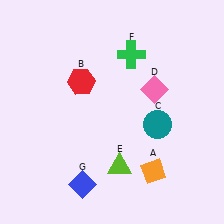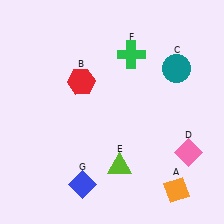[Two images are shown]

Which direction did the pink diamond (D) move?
The pink diamond (D) moved down.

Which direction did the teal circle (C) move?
The teal circle (C) moved up.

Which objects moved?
The objects that moved are: the orange diamond (A), the teal circle (C), the pink diamond (D).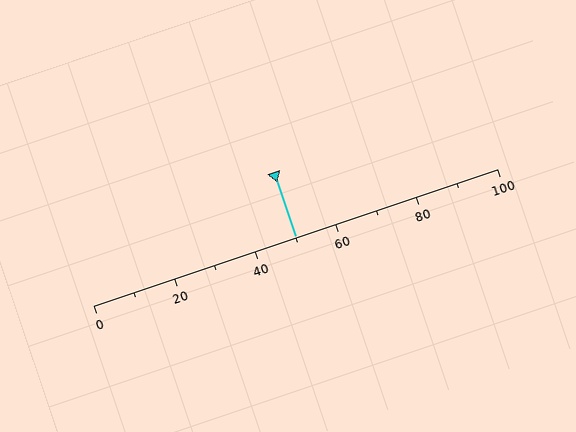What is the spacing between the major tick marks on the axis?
The major ticks are spaced 20 apart.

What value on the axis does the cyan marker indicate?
The marker indicates approximately 50.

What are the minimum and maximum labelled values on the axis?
The axis runs from 0 to 100.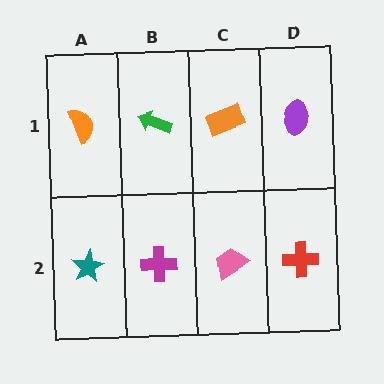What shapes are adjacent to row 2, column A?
An orange semicircle (row 1, column A), a magenta cross (row 2, column B).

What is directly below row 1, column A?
A teal star.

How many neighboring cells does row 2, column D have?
2.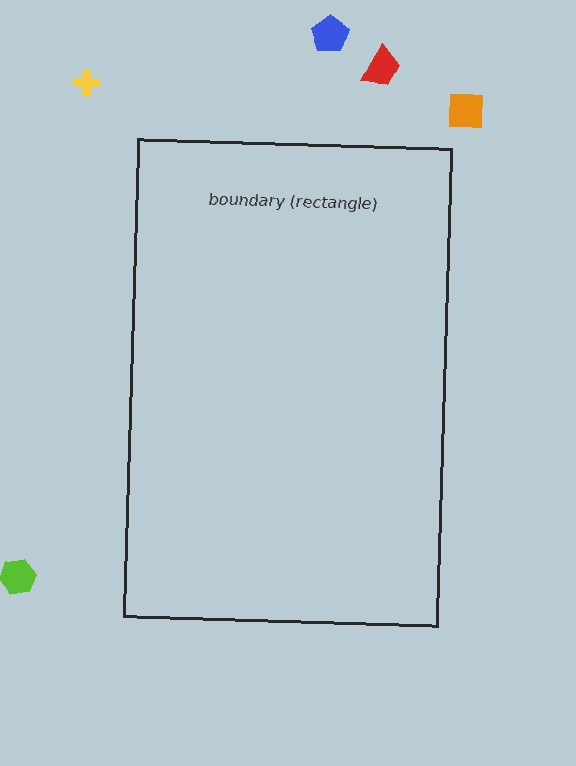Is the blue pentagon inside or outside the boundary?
Outside.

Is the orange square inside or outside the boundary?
Outside.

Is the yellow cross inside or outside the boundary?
Outside.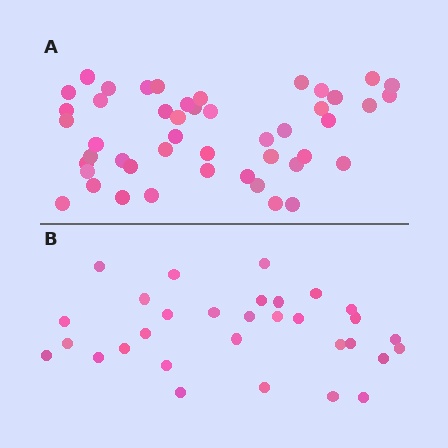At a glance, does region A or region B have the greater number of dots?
Region A (the top region) has more dots.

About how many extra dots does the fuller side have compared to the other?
Region A has approximately 15 more dots than region B.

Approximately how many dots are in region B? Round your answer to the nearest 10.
About 30 dots. (The exact count is 31, which rounds to 30.)